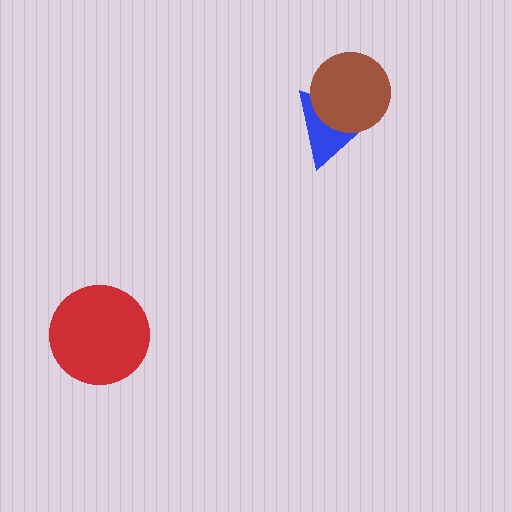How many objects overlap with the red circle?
0 objects overlap with the red circle.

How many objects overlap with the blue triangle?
1 object overlaps with the blue triangle.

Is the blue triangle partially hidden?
Yes, it is partially covered by another shape.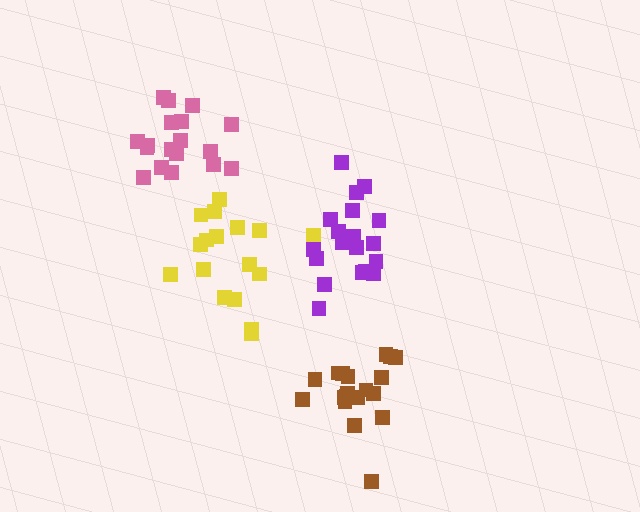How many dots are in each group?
Group 1: 17 dots, Group 2: 19 dots, Group 3: 19 dots, Group 4: 18 dots (73 total).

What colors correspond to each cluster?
The clusters are colored: yellow, brown, purple, pink.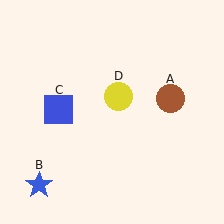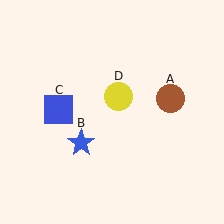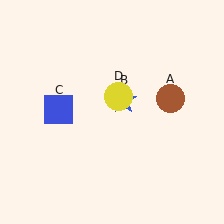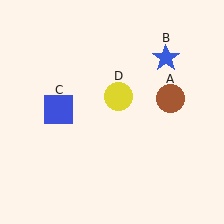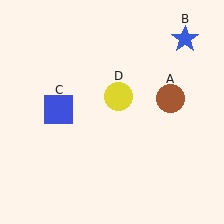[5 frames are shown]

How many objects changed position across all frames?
1 object changed position: blue star (object B).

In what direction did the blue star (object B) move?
The blue star (object B) moved up and to the right.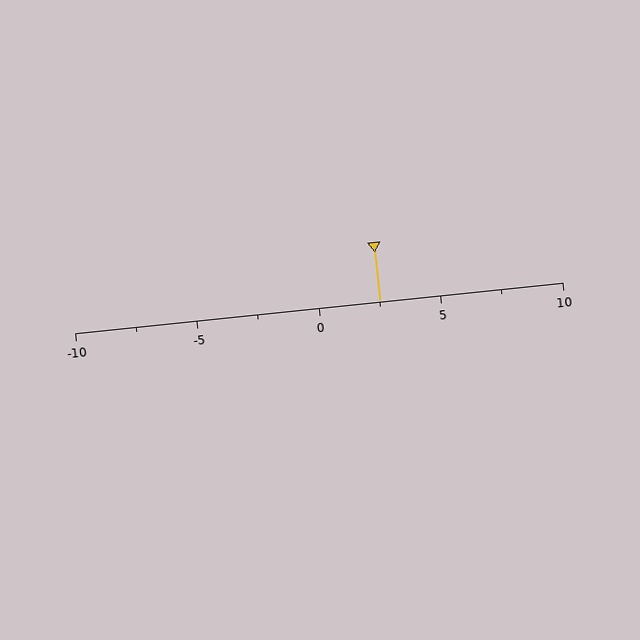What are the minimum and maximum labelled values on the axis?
The axis runs from -10 to 10.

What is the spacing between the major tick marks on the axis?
The major ticks are spaced 5 apart.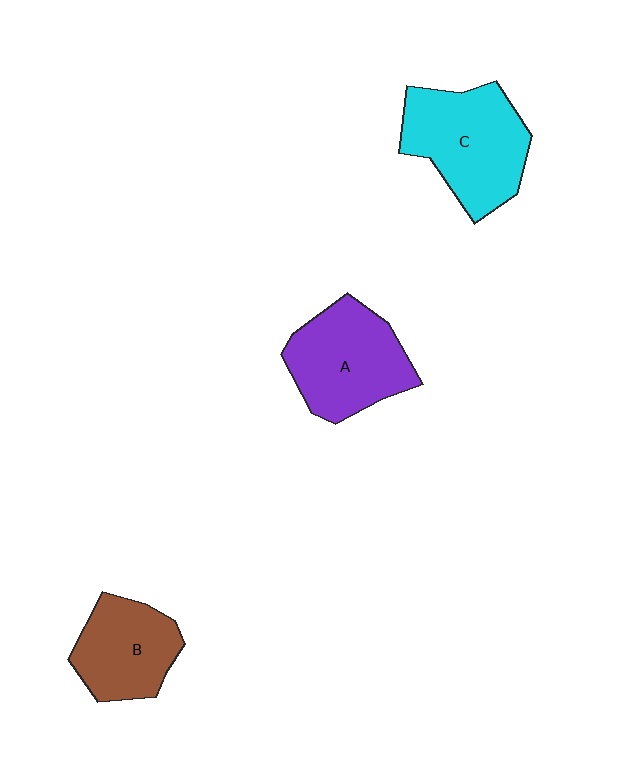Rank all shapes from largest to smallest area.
From largest to smallest: C (cyan), A (purple), B (brown).